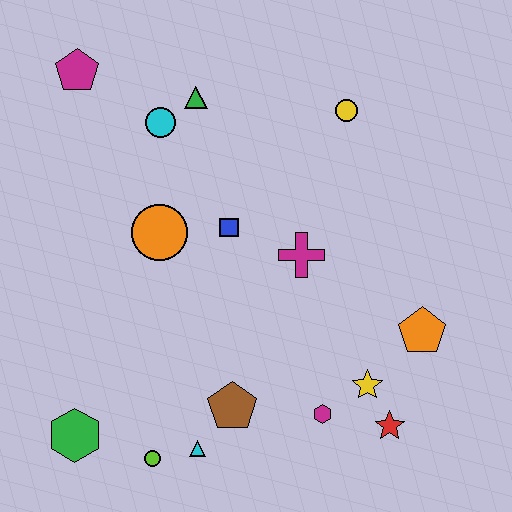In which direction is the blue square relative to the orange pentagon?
The blue square is to the left of the orange pentagon.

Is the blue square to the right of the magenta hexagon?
No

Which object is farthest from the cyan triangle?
The magenta pentagon is farthest from the cyan triangle.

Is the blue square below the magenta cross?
No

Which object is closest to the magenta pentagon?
The cyan circle is closest to the magenta pentagon.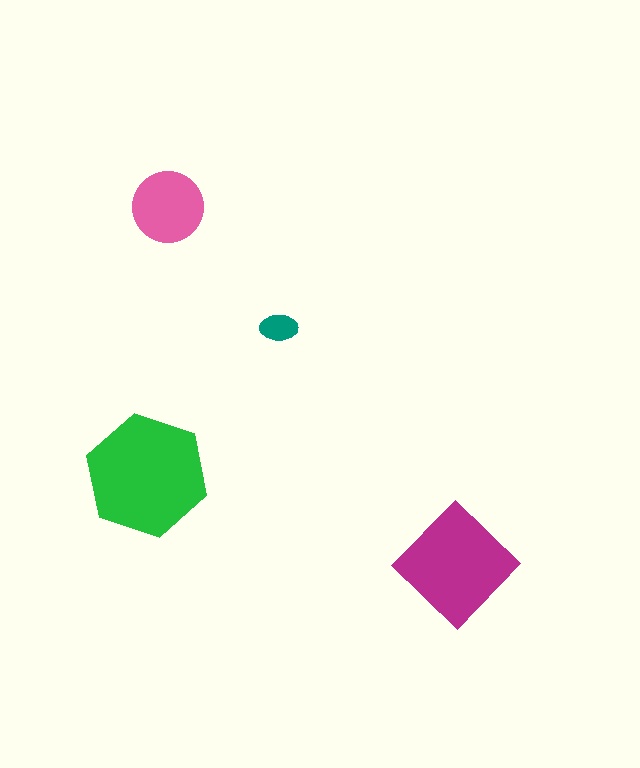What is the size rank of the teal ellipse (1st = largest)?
4th.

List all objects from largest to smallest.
The green hexagon, the magenta diamond, the pink circle, the teal ellipse.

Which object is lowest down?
The magenta diamond is bottommost.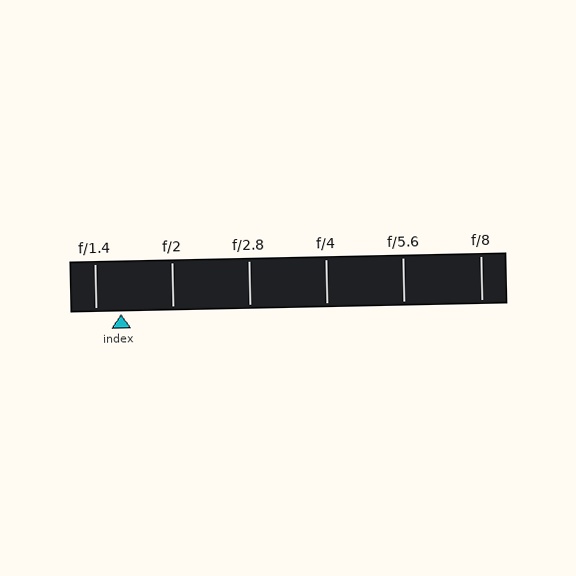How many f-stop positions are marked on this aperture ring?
There are 6 f-stop positions marked.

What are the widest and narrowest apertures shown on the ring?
The widest aperture shown is f/1.4 and the narrowest is f/8.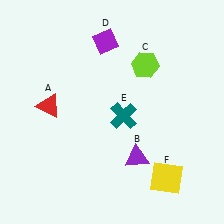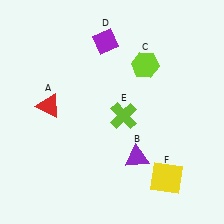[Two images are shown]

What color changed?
The cross (E) changed from teal in Image 1 to lime in Image 2.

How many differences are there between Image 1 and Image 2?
There is 1 difference between the two images.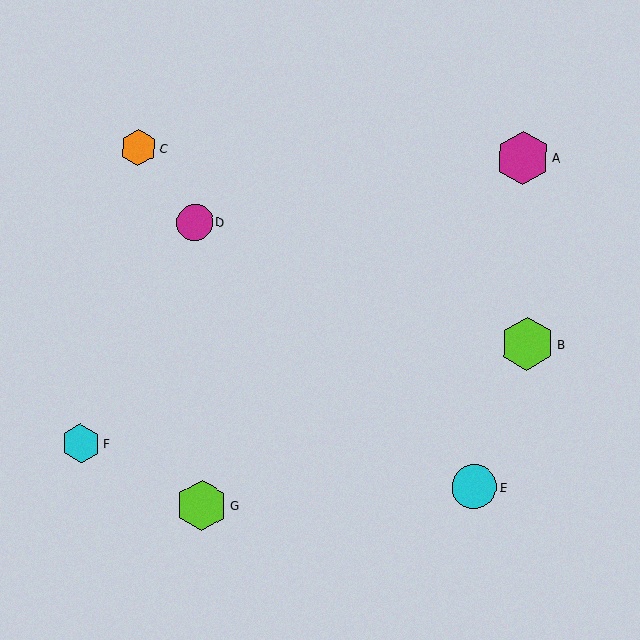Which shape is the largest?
The magenta hexagon (labeled A) is the largest.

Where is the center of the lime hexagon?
The center of the lime hexagon is at (202, 506).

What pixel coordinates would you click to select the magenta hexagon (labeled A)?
Click at (523, 158) to select the magenta hexagon A.